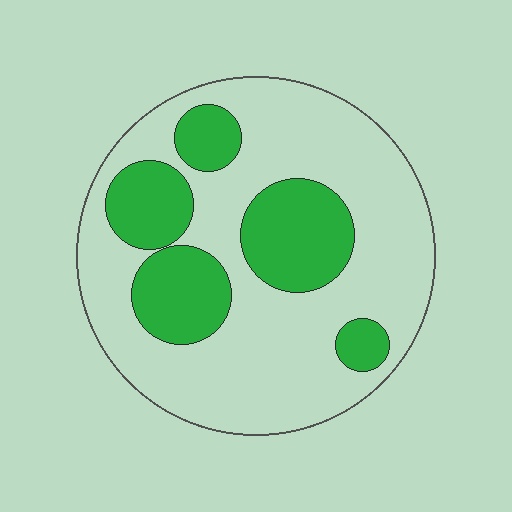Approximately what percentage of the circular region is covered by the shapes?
Approximately 30%.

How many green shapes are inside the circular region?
5.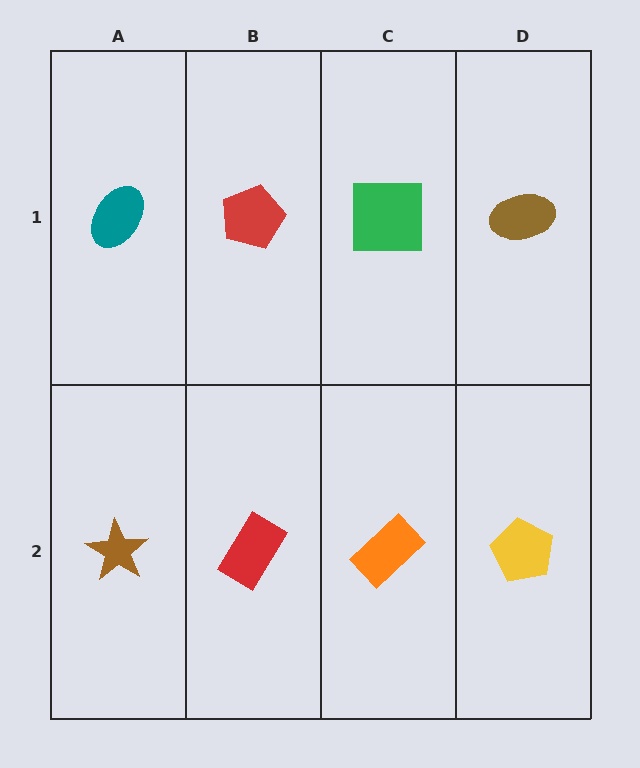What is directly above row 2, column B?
A red pentagon.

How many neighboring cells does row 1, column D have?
2.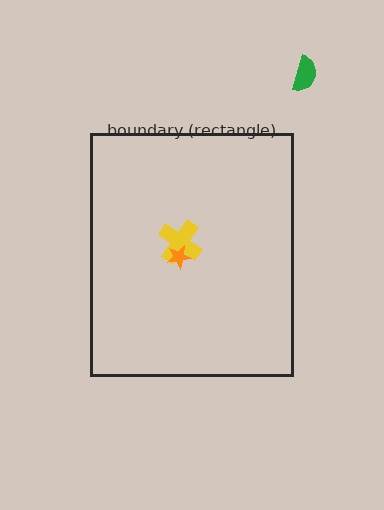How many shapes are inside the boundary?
2 inside, 1 outside.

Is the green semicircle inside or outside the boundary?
Outside.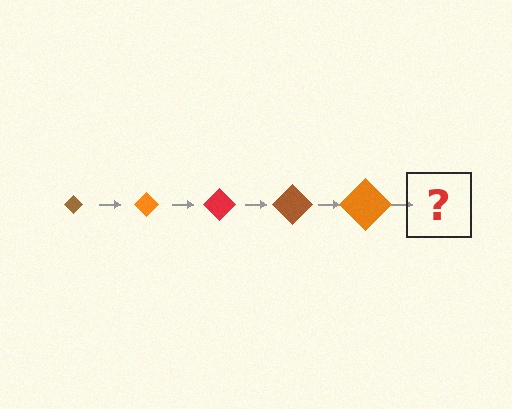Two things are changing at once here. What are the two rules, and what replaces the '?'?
The two rules are that the diamond grows larger each step and the color cycles through brown, orange, and red. The '?' should be a red diamond, larger than the previous one.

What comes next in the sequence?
The next element should be a red diamond, larger than the previous one.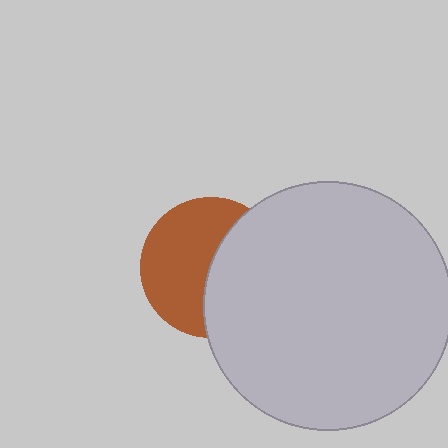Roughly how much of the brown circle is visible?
About half of it is visible (roughly 55%).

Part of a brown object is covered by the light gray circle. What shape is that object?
It is a circle.